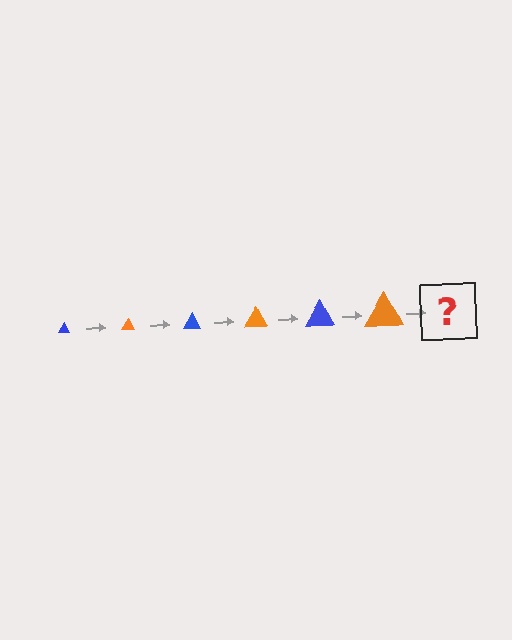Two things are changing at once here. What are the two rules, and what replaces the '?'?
The two rules are that the triangle grows larger each step and the color cycles through blue and orange. The '?' should be a blue triangle, larger than the previous one.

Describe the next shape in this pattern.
It should be a blue triangle, larger than the previous one.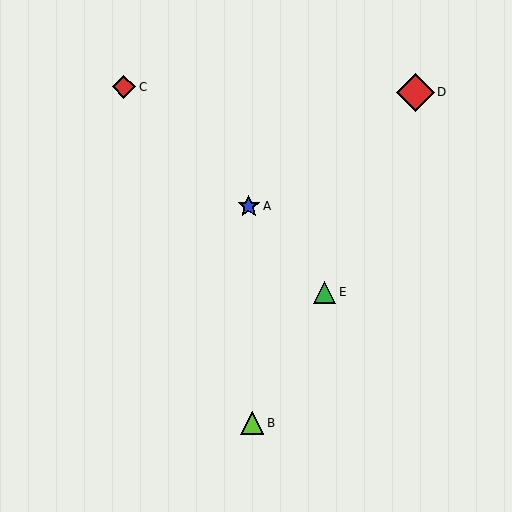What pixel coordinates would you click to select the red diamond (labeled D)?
Click at (415, 92) to select the red diamond D.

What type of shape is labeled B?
Shape B is a lime triangle.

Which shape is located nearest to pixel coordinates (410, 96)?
The red diamond (labeled D) at (415, 92) is nearest to that location.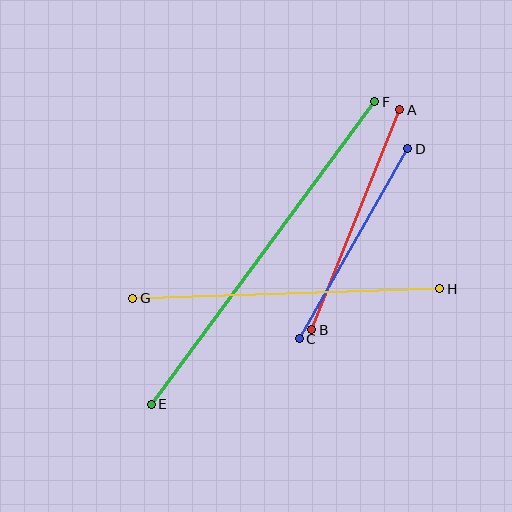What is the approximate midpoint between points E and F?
The midpoint is at approximately (263, 253) pixels.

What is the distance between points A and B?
The distance is approximately 237 pixels.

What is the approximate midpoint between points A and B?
The midpoint is at approximately (356, 220) pixels.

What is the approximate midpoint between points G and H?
The midpoint is at approximately (286, 293) pixels.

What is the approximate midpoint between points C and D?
The midpoint is at approximately (353, 244) pixels.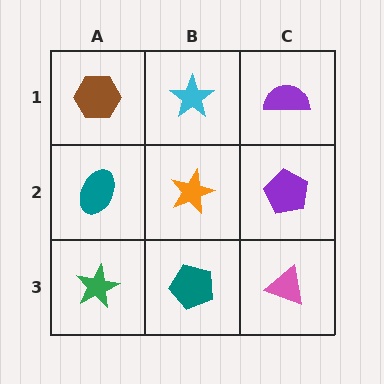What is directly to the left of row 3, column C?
A teal pentagon.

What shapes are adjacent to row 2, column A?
A brown hexagon (row 1, column A), a green star (row 3, column A), an orange star (row 2, column B).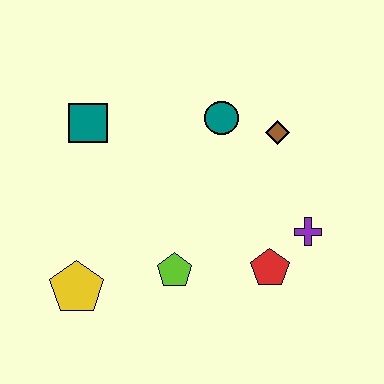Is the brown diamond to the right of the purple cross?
No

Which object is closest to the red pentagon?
The purple cross is closest to the red pentagon.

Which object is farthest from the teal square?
The purple cross is farthest from the teal square.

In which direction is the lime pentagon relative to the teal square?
The lime pentagon is below the teal square.